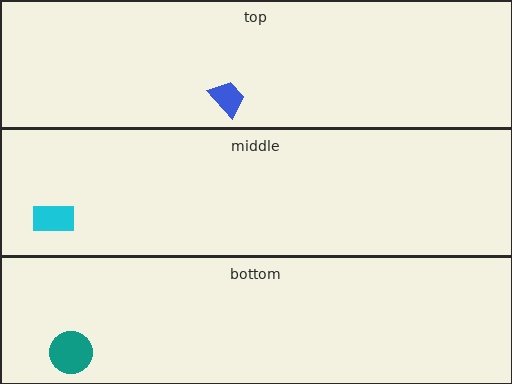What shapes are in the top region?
The blue trapezoid.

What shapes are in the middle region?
The cyan rectangle.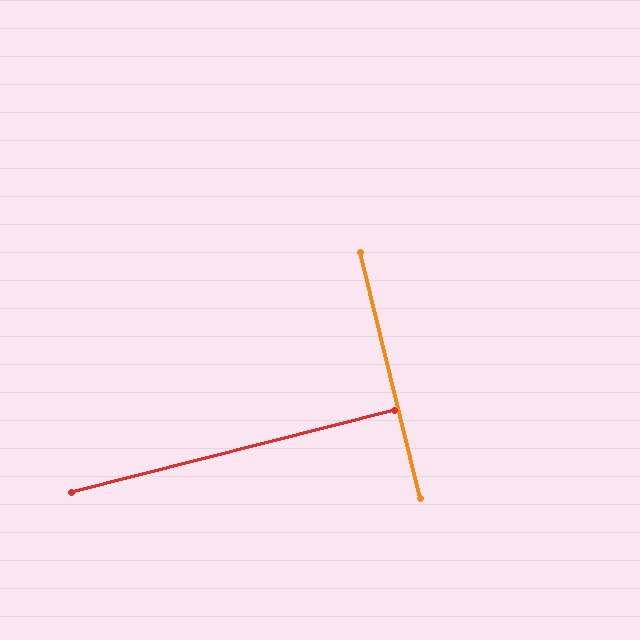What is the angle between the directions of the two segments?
Approximately 89 degrees.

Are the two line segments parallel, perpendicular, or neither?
Perpendicular — they meet at approximately 89°.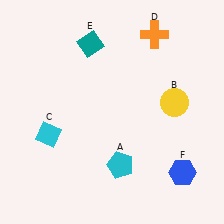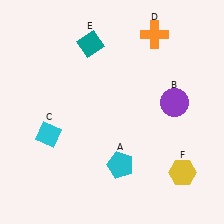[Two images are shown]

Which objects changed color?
B changed from yellow to purple. F changed from blue to yellow.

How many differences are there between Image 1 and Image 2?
There are 2 differences between the two images.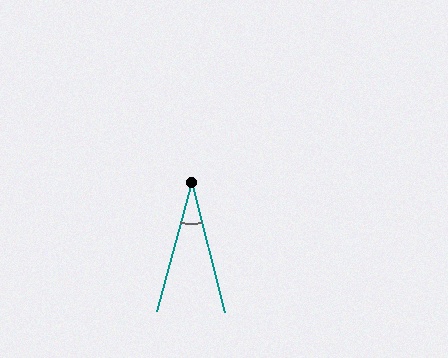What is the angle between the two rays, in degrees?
Approximately 30 degrees.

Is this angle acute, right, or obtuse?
It is acute.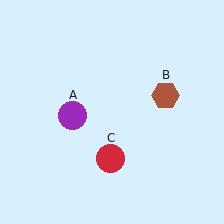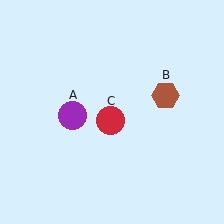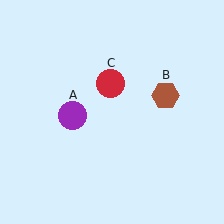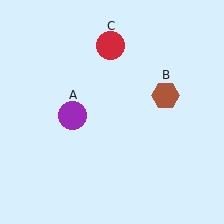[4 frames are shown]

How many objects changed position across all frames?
1 object changed position: red circle (object C).